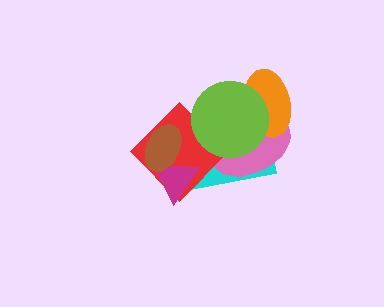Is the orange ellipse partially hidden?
Yes, it is partially covered by another shape.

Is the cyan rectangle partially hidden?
Yes, it is partially covered by another shape.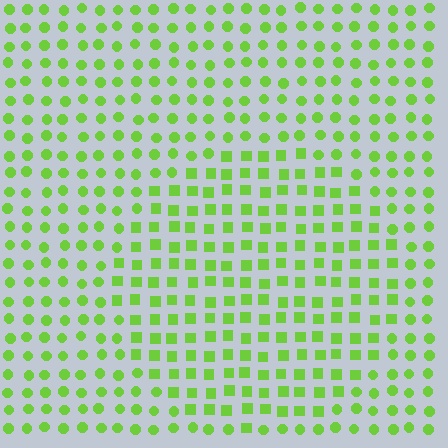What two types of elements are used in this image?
The image uses squares inside the circle region and circles outside it.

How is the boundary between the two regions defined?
The boundary is defined by a change in element shape: squares inside vs. circles outside. All elements share the same color and spacing.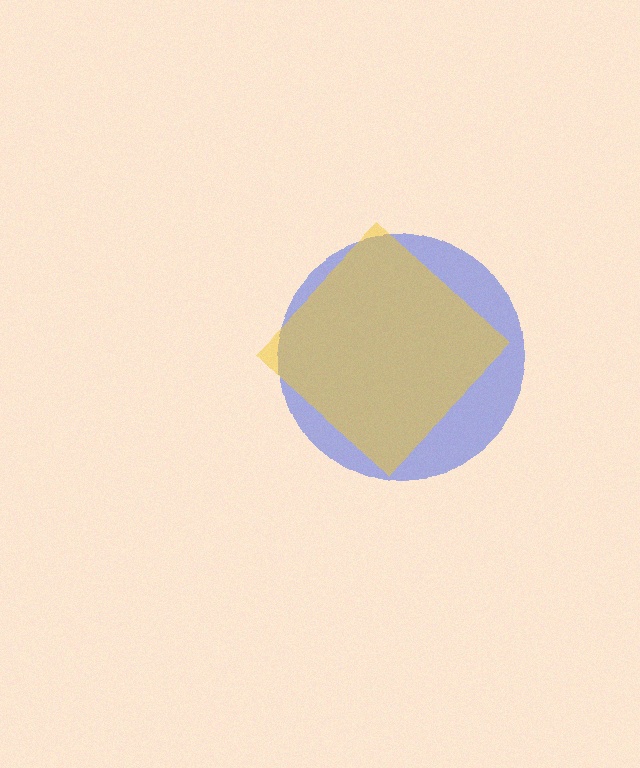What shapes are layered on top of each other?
The layered shapes are: a blue circle, a yellow diamond.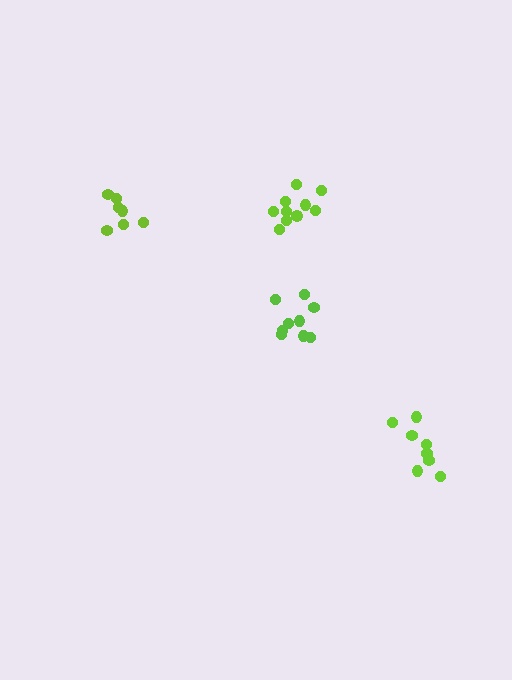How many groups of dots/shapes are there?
There are 4 groups.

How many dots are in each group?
Group 1: 8 dots, Group 2: 10 dots, Group 3: 7 dots, Group 4: 9 dots (34 total).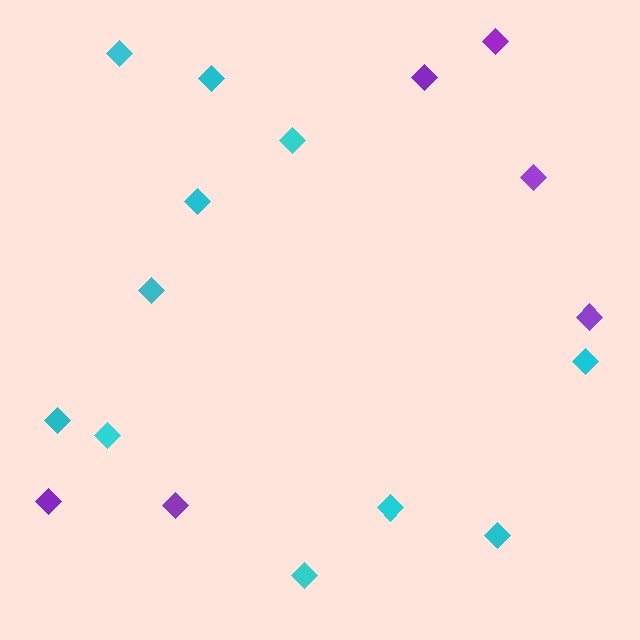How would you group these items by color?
There are 2 groups: one group of purple diamonds (6) and one group of cyan diamonds (11).